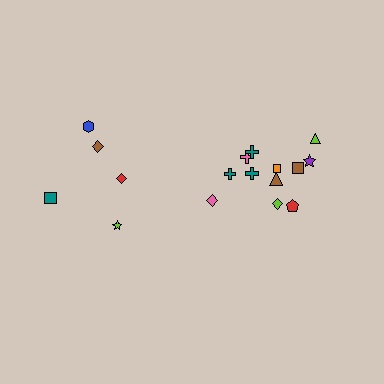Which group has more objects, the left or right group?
The right group.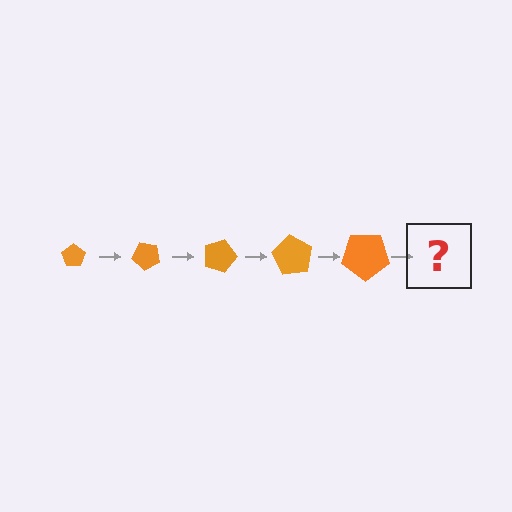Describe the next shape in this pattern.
It should be a pentagon, larger than the previous one and rotated 225 degrees from the start.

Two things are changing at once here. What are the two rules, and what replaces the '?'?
The two rules are that the pentagon grows larger each step and it rotates 45 degrees each step. The '?' should be a pentagon, larger than the previous one and rotated 225 degrees from the start.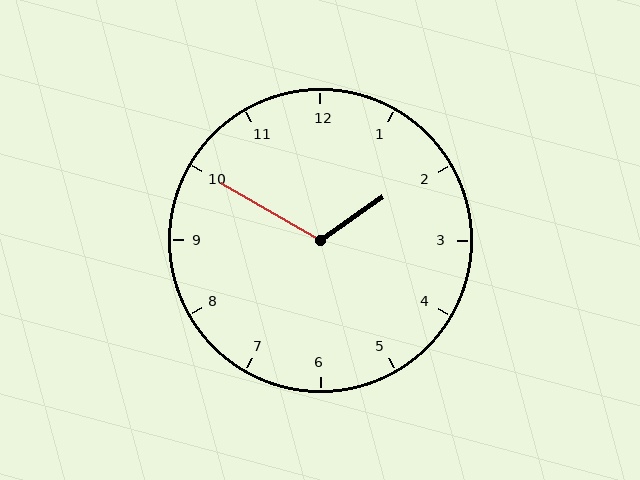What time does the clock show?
1:50.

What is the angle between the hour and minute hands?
Approximately 115 degrees.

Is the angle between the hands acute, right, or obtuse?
It is obtuse.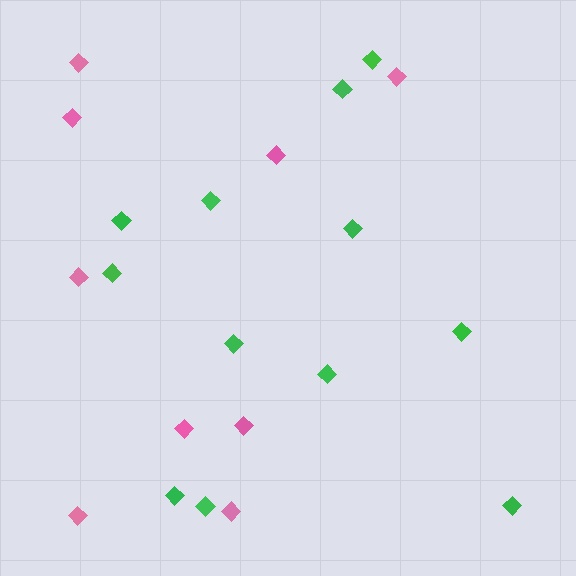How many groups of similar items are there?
There are 2 groups: one group of green diamonds (12) and one group of pink diamonds (9).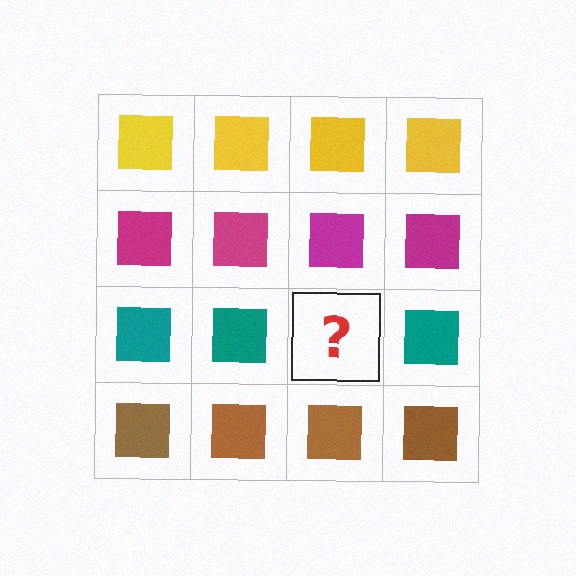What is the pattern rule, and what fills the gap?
The rule is that each row has a consistent color. The gap should be filled with a teal square.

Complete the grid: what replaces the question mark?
The question mark should be replaced with a teal square.